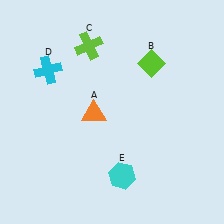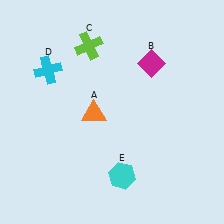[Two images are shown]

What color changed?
The diamond (B) changed from lime in Image 1 to magenta in Image 2.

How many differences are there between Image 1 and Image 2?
There is 1 difference between the two images.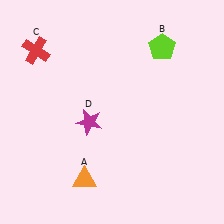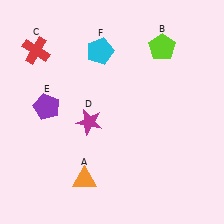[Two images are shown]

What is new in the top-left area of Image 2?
A cyan pentagon (F) was added in the top-left area of Image 2.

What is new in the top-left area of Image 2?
A purple pentagon (E) was added in the top-left area of Image 2.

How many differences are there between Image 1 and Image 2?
There are 2 differences between the two images.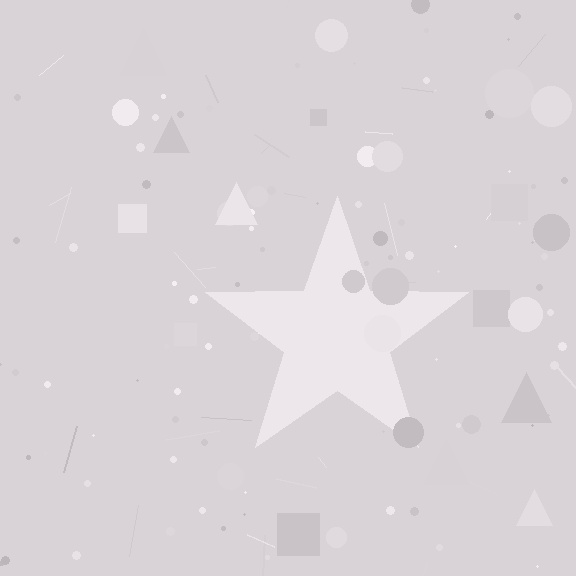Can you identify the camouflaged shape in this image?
The camouflaged shape is a star.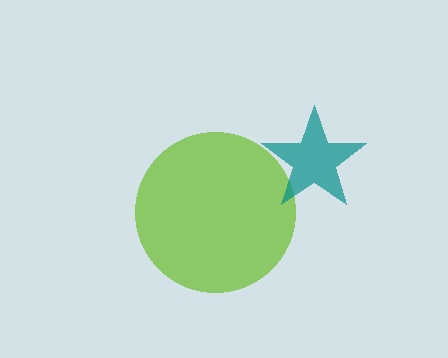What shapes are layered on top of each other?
The layered shapes are: a lime circle, a teal star.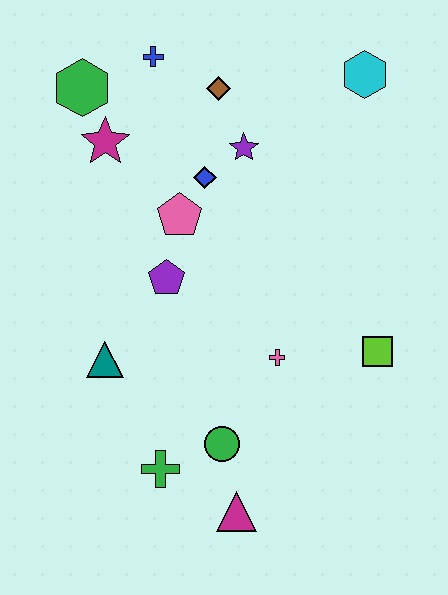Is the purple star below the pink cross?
No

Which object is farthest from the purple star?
The magenta triangle is farthest from the purple star.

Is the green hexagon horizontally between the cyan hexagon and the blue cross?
No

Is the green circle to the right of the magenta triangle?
No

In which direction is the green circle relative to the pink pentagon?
The green circle is below the pink pentagon.